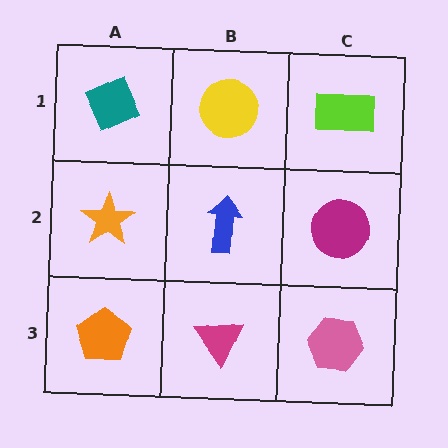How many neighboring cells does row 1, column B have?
3.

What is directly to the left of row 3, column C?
A magenta triangle.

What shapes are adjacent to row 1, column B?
A blue arrow (row 2, column B), a teal diamond (row 1, column A), a lime rectangle (row 1, column C).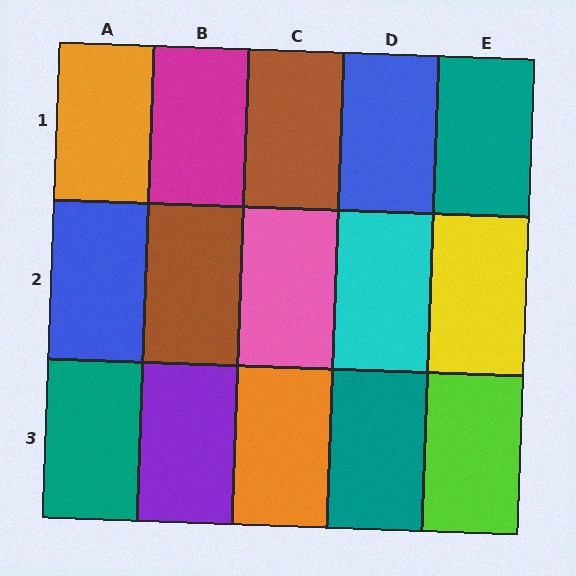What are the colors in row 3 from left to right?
Teal, purple, orange, teal, lime.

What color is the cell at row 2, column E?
Yellow.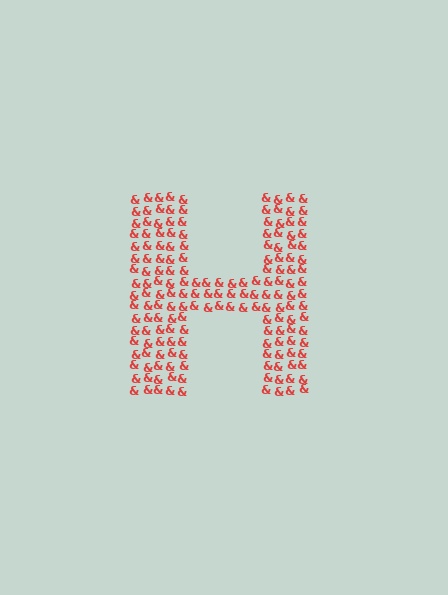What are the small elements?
The small elements are ampersands.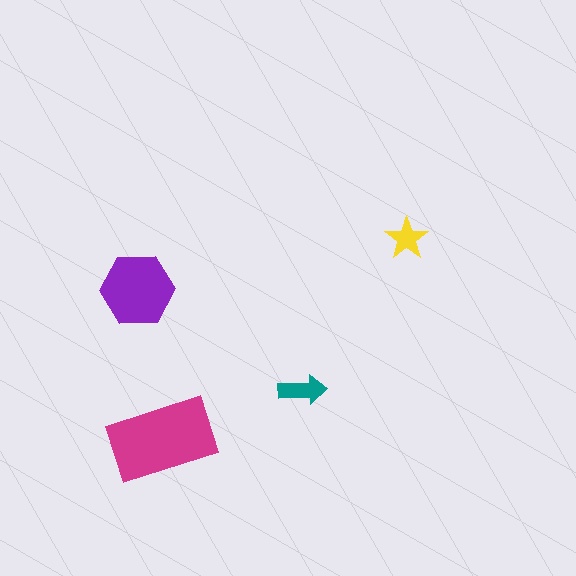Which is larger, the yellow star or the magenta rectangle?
The magenta rectangle.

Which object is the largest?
The magenta rectangle.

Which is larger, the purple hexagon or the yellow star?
The purple hexagon.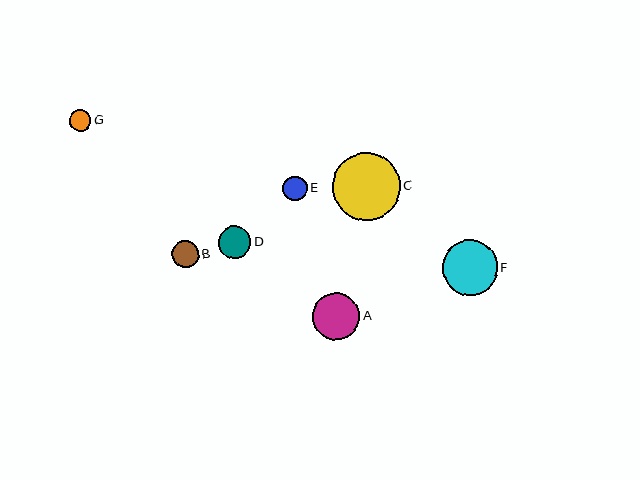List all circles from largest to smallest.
From largest to smallest: C, F, A, D, B, E, G.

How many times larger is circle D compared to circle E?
Circle D is approximately 1.3 times the size of circle E.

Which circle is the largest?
Circle C is the largest with a size of approximately 67 pixels.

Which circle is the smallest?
Circle G is the smallest with a size of approximately 21 pixels.